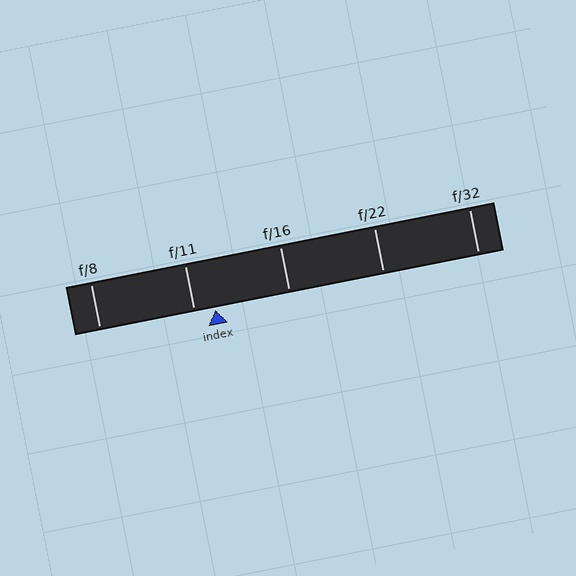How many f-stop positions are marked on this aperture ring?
There are 5 f-stop positions marked.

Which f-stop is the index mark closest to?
The index mark is closest to f/11.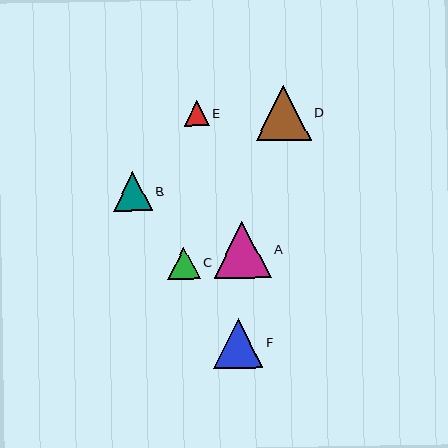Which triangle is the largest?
Triangle A is the largest with a size of approximately 57 pixels.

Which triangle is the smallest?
Triangle E is the smallest with a size of approximately 25 pixels.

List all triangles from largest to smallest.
From largest to smallest: A, D, F, B, C, E.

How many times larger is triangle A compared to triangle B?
Triangle A is approximately 1.5 times the size of triangle B.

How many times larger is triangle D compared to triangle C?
Triangle D is approximately 1.7 times the size of triangle C.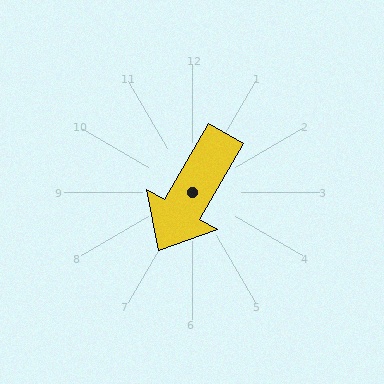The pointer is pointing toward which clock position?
Roughly 7 o'clock.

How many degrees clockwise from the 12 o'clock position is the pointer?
Approximately 210 degrees.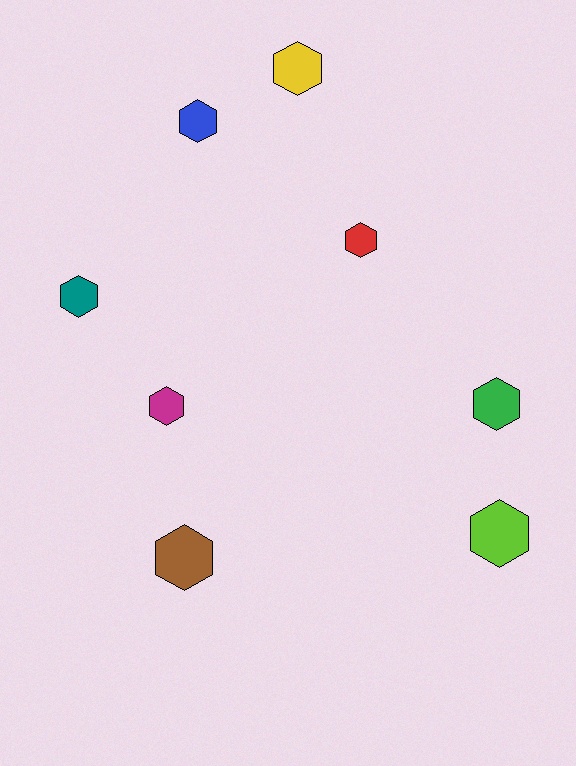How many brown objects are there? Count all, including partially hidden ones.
There is 1 brown object.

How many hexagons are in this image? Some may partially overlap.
There are 8 hexagons.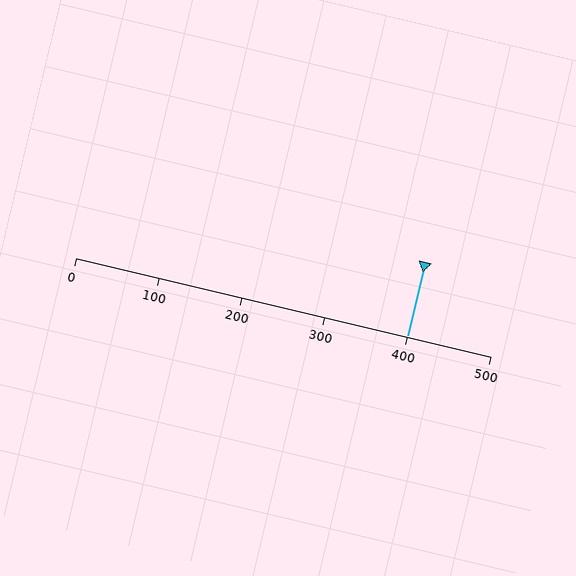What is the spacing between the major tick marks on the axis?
The major ticks are spaced 100 apart.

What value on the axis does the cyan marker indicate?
The marker indicates approximately 400.